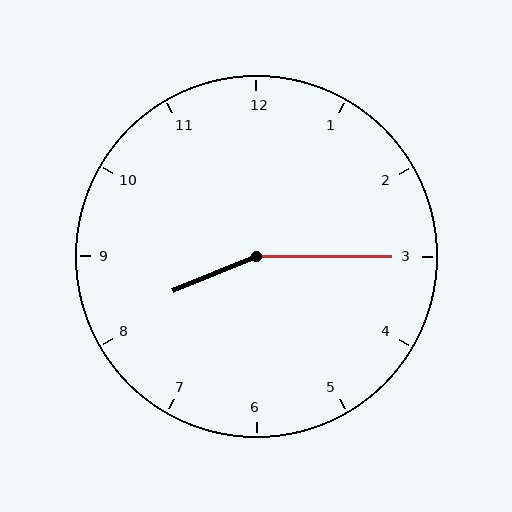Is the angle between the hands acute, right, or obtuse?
It is obtuse.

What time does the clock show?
8:15.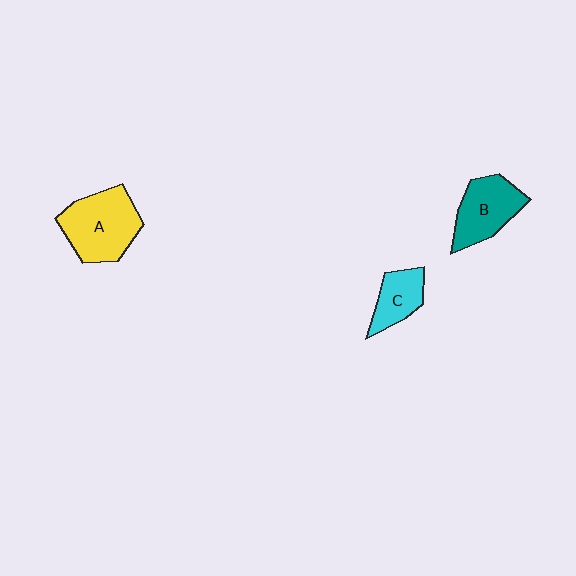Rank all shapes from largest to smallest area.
From largest to smallest: A (yellow), B (teal), C (cyan).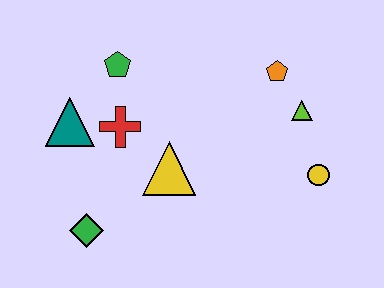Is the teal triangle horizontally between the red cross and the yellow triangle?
No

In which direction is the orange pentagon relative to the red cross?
The orange pentagon is to the right of the red cross.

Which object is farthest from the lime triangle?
The green diamond is farthest from the lime triangle.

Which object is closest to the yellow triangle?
The red cross is closest to the yellow triangle.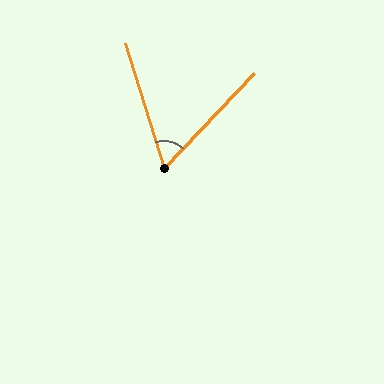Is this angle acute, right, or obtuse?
It is acute.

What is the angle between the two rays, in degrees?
Approximately 61 degrees.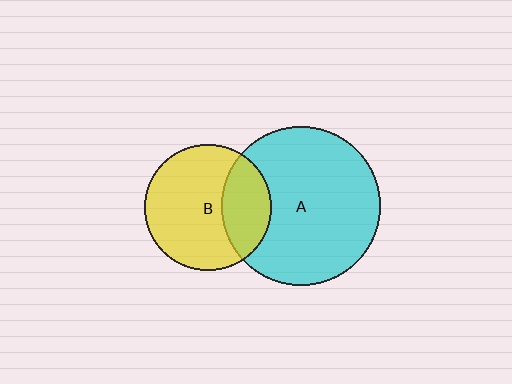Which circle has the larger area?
Circle A (cyan).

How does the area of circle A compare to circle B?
Approximately 1.6 times.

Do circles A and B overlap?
Yes.